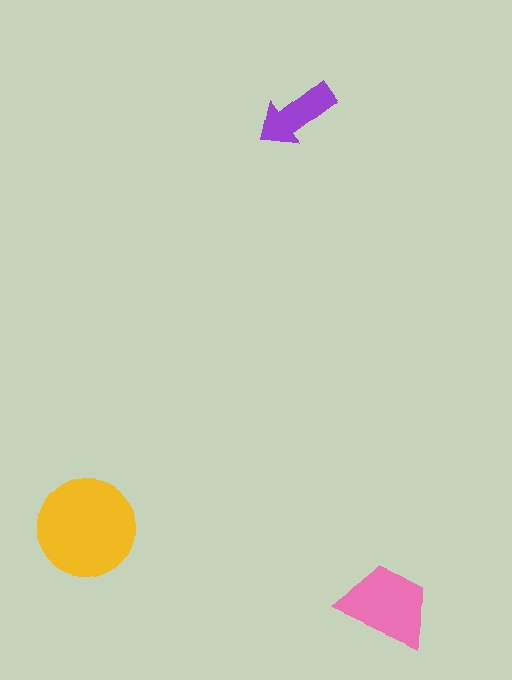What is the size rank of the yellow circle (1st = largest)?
1st.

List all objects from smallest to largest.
The purple arrow, the pink trapezoid, the yellow circle.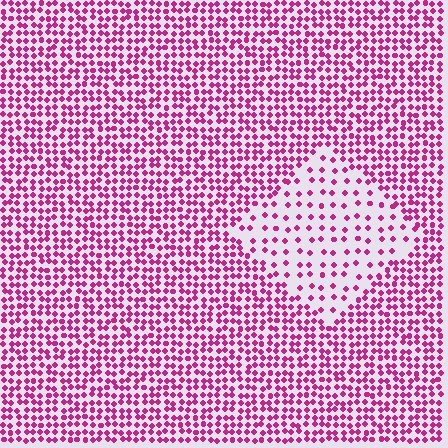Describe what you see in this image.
The image contains small magenta elements arranged at two different densities. A diamond-shaped region is visible where the elements are less densely packed than the surrounding area.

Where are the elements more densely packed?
The elements are more densely packed outside the diamond boundary.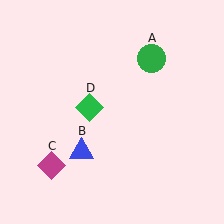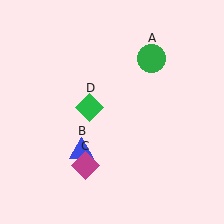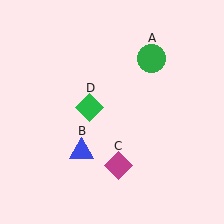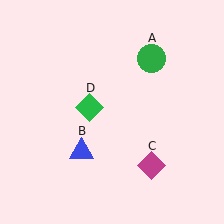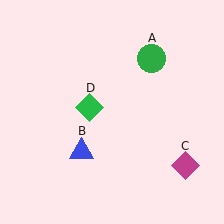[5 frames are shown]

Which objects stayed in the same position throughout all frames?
Green circle (object A) and blue triangle (object B) and green diamond (object D) remained stationary.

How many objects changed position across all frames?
1 object changed position: magenta diamond (object C).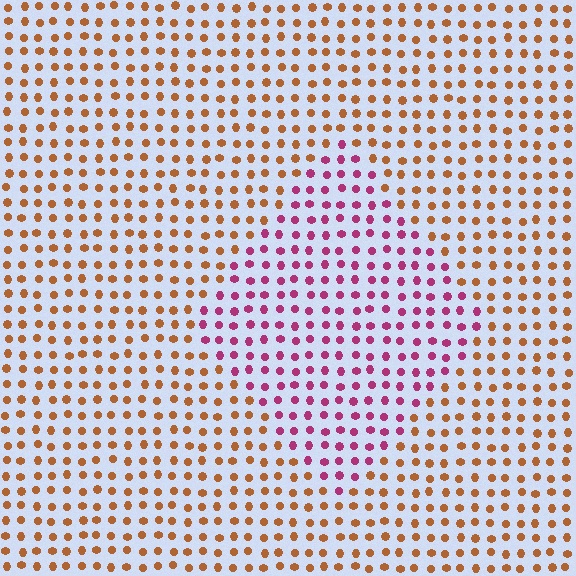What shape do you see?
I see a diamond.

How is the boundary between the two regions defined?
The boundary is defined purely by a slight shift in hue (about 58 degrees). Spacing, size, and orientation are identical on both sides.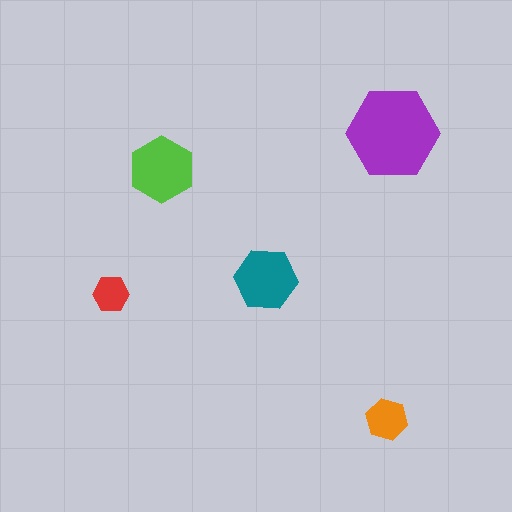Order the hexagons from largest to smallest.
the purple one, the lime one, the teal one, the orange one, the red one.